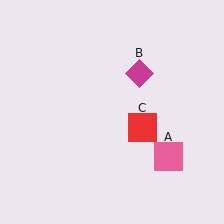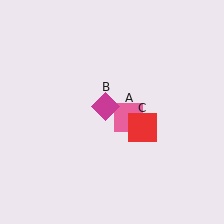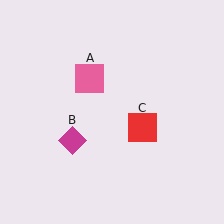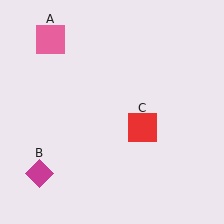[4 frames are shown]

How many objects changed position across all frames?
2 objects changed position: pink square (object A), magenta diamond (object B).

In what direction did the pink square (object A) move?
The pink square (object A) moved up and to the left.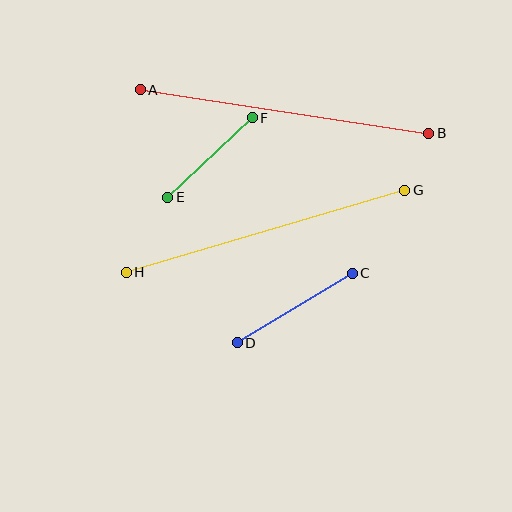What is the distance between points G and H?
The distance is approximately 290 pixels.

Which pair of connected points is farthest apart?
Points A and B are farthest apart.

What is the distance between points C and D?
The distance is approximately 134 pixels.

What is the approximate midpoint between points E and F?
The midpoint is at approximately (210, 157) pixels.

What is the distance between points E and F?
The distance is approximately 116 pixels.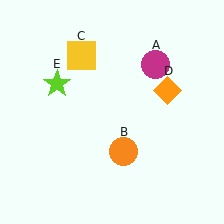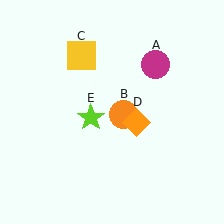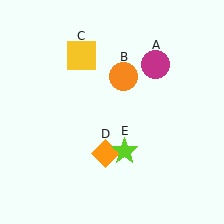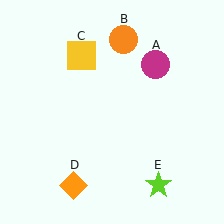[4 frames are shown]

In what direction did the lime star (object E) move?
The lime star (object E) moved down and to the right.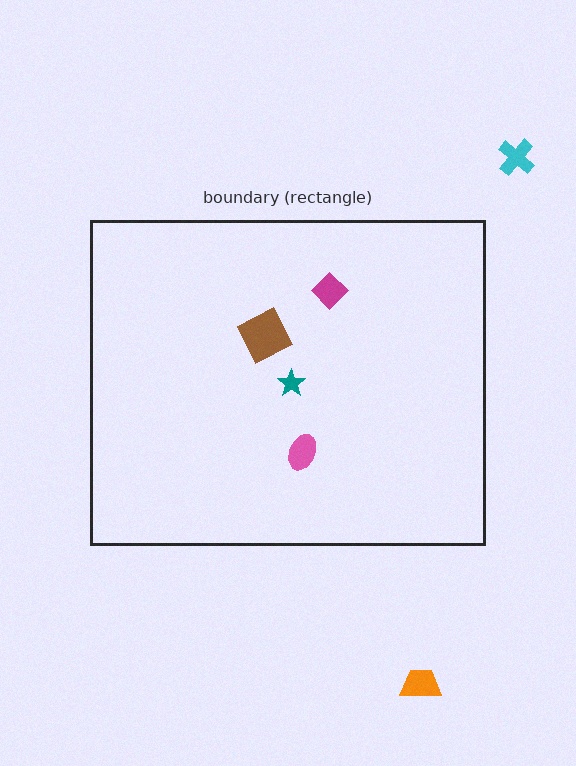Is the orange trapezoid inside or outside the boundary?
Outside.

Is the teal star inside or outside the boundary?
Inside.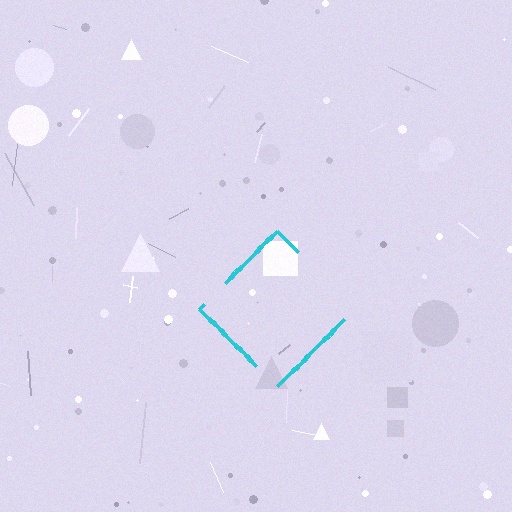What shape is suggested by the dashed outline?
The dashed outline suggests a diamond.